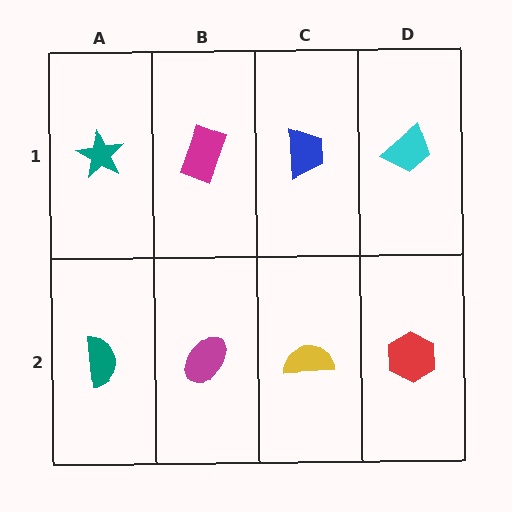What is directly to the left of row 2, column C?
A magenta ellipse.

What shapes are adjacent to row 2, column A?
A teal star (row 1, column A), a magenta ellipse (row 2, column B).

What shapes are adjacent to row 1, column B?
A magenta ellipse (row 2, column B), a teal star (row 1, column A), a blue trapezoid (row 1, column C).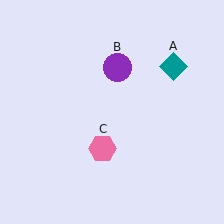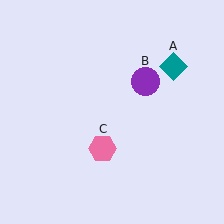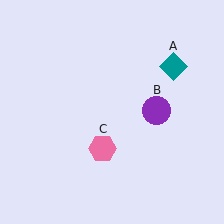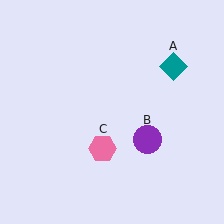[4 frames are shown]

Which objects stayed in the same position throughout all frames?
Teal diamond (object A) and pink hexagon (object C) remained stationary.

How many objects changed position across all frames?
1 object changed position: purple circle (object B).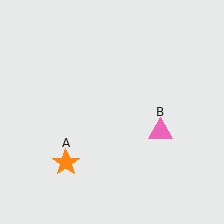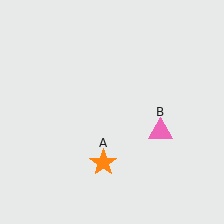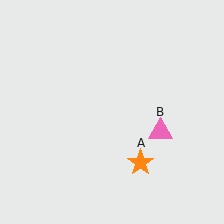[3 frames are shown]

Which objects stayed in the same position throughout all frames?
Pink triangle (object B) remained stationary.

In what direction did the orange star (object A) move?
The orange star (object A) moved right.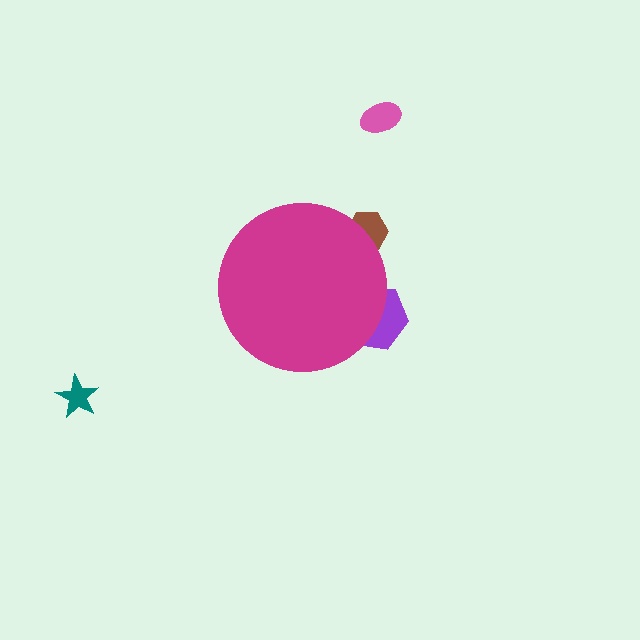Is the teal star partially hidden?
No, the teal star is fully visible.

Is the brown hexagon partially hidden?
Yes, the brown hexagon is partially hidden behind the magenta circle.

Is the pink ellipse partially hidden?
No, the pink ellipse is fully visible.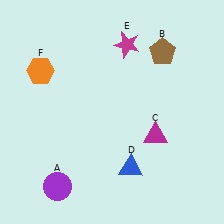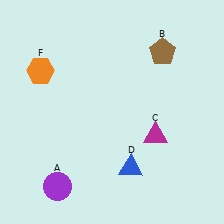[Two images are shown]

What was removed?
The magenta star (E) was removed in Image 2.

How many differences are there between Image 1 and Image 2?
There is 1 difference between the two images.